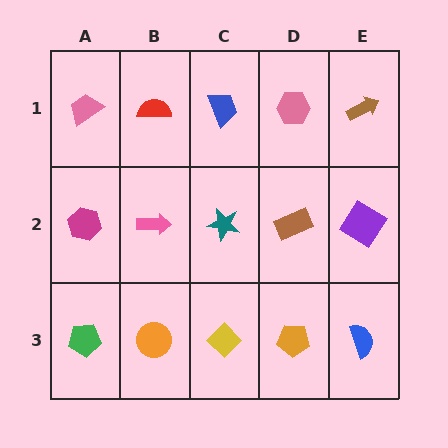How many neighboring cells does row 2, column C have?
4.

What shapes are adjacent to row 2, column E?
A brown arrow (row 1, column E), a blue semicircle (row 3, column E), a brown rectangle (row 2, column D).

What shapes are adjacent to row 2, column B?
A red semicircle (row 1, column B), an orange circle (row 3, column B), a magenta hexagon (row 2, column A), a teal star (row 2, column C).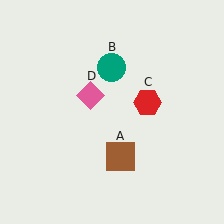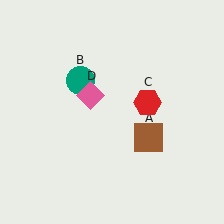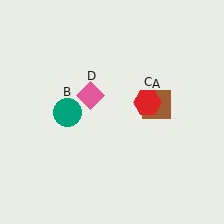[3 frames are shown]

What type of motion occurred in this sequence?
The brown square (object A), teal circle (object B) rotated counterclockwise around the center of the scene.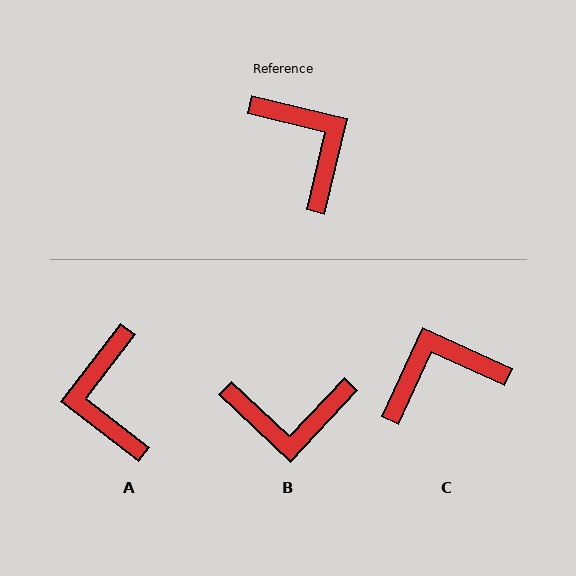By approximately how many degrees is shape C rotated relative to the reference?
Approximately 79 degrees counter-clockwise.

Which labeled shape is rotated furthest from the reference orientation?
A, about 156 degrees away.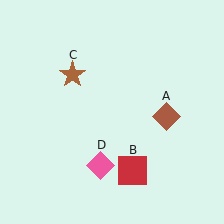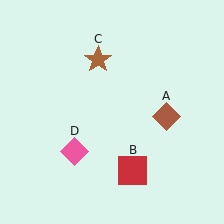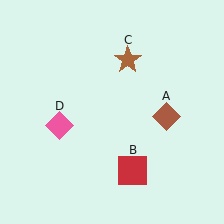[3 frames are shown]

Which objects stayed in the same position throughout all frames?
Brown diamond (object A) and red square (object B) remained stationary.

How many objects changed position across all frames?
2 objects changed position: brown star (object C), pink diamond (object D).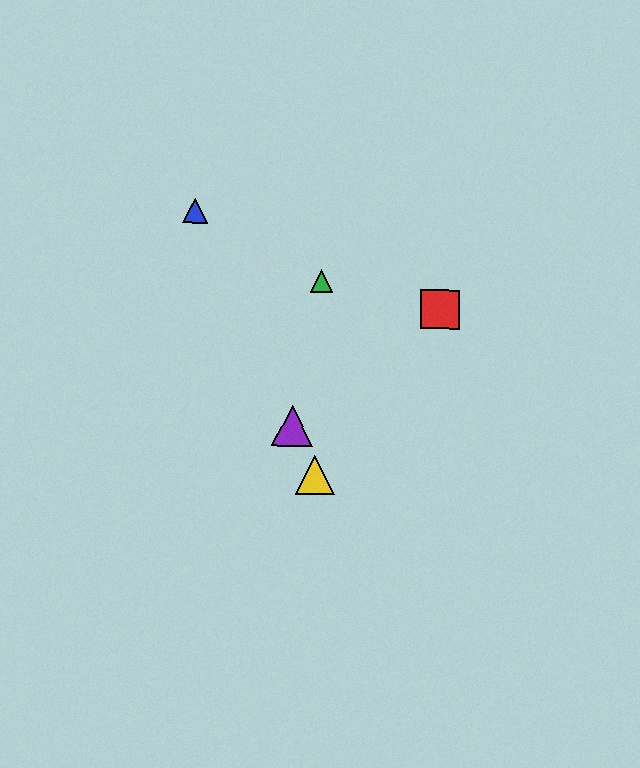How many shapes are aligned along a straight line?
3 shapes (the blue triangle, the yellow triangle, the purple triangle) are aligned along a straight line.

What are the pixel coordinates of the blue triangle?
The blue triangle is at (195, 210).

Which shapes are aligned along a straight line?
The blue triangle, the yellow triangle, the purple triangle are aligned along a straight line.